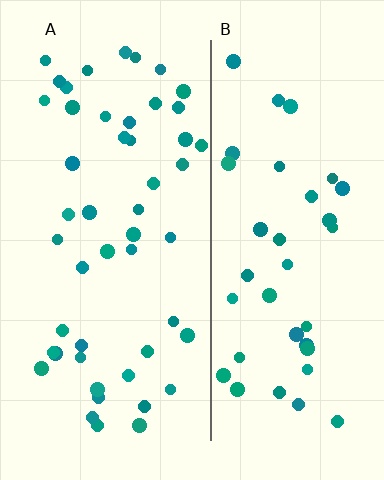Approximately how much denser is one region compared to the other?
Approximately 1.3× — region A over region B.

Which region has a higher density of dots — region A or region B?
A (the left).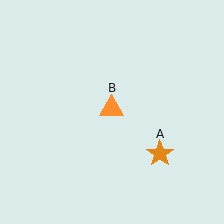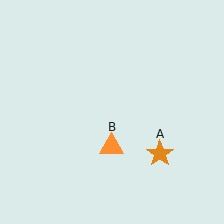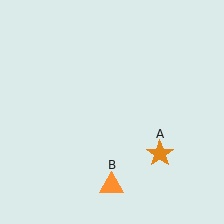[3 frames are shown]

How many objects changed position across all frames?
1 object changed position: orange triangle (object B).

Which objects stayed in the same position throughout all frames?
Orange star (object A) remained stationary.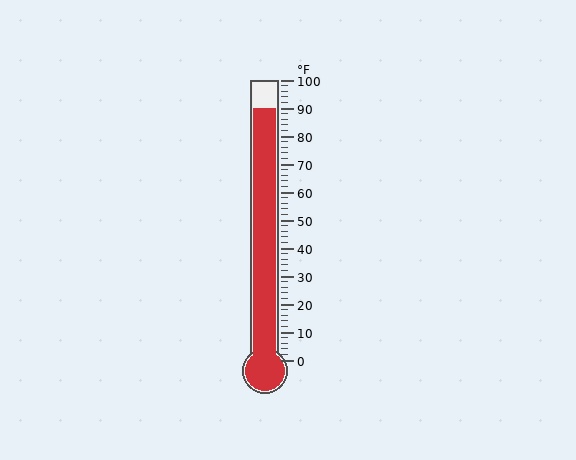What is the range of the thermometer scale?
The thermometer scale ranges from 0°F to 100°F.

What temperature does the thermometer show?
The thermometer shows approximately 90°F.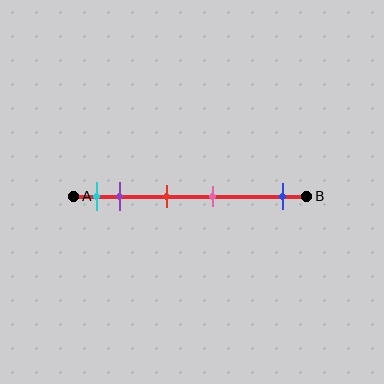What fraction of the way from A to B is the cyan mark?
The cyan mark is approximately 10% (0.1) of the way from A to B.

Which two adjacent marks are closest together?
The cyan and purple marks are the closest adjacent pair.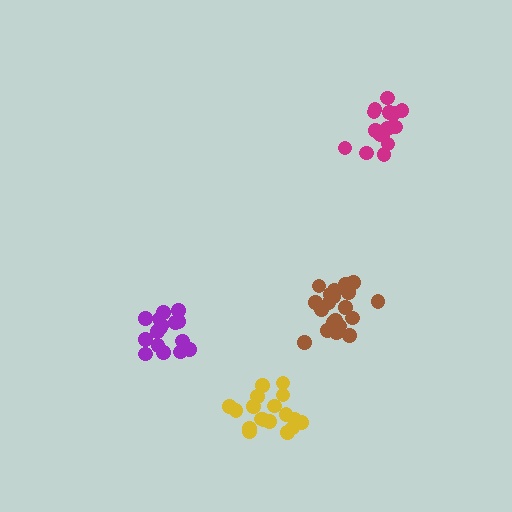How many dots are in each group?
Group 1: 18 dots, Group 2: 20 dots, Group 3: 16 dots, Group 4: 16 dots (70 total).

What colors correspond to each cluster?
The clusters are colored: yellow, brown, magenta, purple.